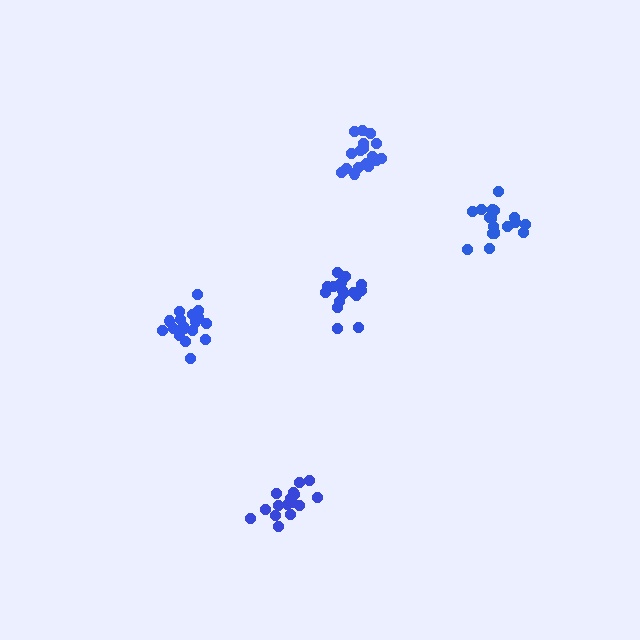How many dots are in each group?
Group 1: 18 dots, Group 2: 17 dots, Group 3: 18 dots, Group 4: 18 dots, Group 5: 17 dots (88 total).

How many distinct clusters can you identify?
There are 5 distinct clusters.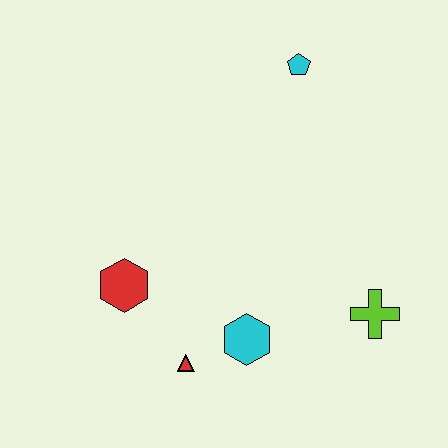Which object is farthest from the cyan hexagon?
The cyan pentagon is farthest from the cyan hexagon.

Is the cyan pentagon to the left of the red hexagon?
No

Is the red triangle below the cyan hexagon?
Yes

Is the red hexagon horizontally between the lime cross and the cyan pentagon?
No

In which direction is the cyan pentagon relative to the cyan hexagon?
The cyan pentagon is above the cyan hexagon.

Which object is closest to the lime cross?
The cyan hexagon is closest to the lime cross.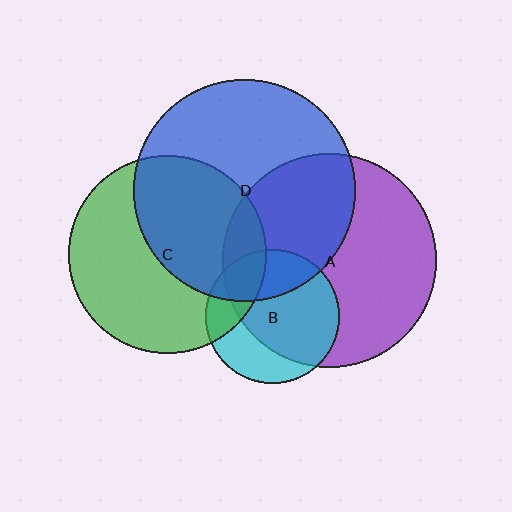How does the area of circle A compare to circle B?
Approximately 2.5 times.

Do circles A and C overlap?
Yes.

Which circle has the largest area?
Circle D (blue).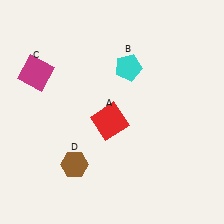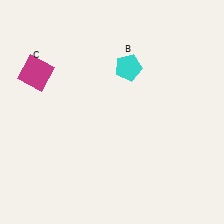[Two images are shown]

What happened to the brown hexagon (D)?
The brown hexagon (D) was removed in Image 2. It was in the bottom-left area of Image 1.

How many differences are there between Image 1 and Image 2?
There are 2 differences between the two images.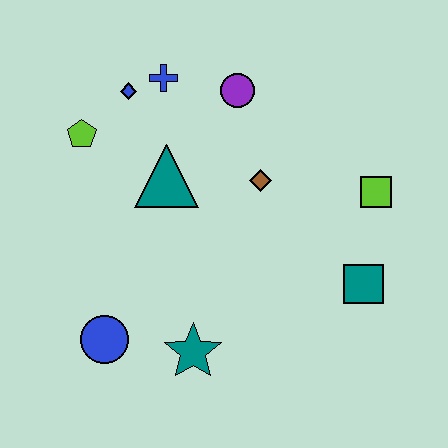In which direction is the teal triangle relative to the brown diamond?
The teal triangle is to the left of the brown diamond.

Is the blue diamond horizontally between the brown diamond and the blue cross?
No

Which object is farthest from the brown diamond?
The blue circle is farthest from the brown diamond.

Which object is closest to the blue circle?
The teal star is closest to the blue circle.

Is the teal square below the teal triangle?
Yes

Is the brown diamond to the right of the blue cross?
Yes